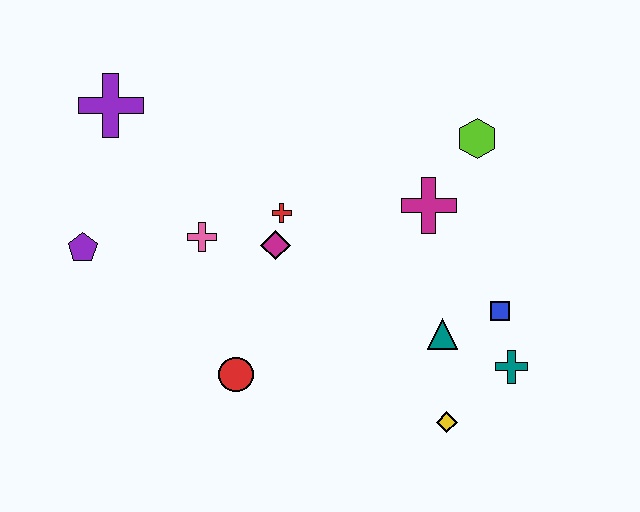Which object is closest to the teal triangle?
The blue square is closest to the teal triangle.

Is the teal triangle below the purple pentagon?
Yes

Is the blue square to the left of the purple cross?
No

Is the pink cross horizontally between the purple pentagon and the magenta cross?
Yes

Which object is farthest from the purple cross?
The teal cross is farthest from the purple cross.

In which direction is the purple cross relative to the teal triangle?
The purple cross is to the left of the teal triangle.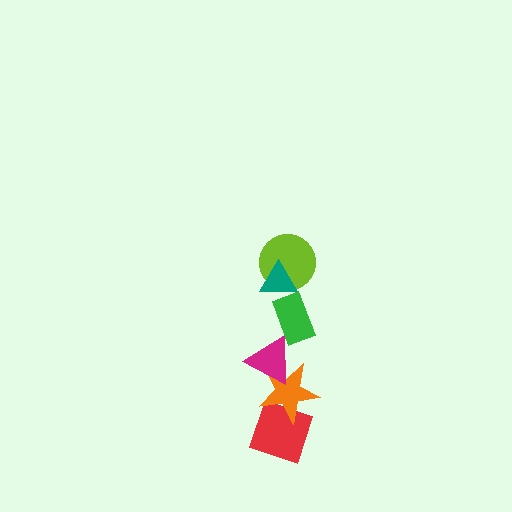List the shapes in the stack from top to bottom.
From top to bottom: the teal triangle, the lime circle, the green rectangle, the magenta triangle, the orange star, the red diamond.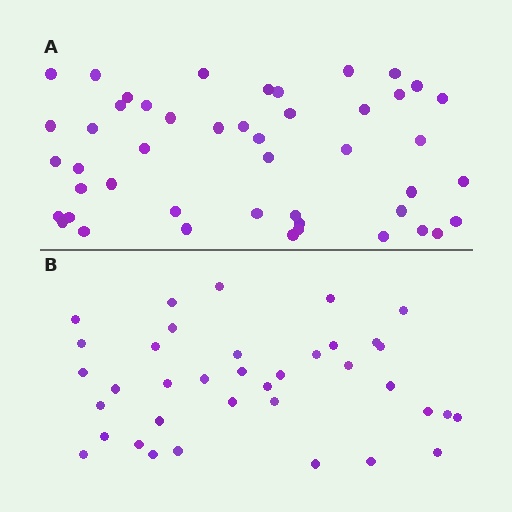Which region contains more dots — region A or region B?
Region A (the top region) has more dots.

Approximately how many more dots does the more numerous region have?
Region A has roughly 10 or so more dots than region B.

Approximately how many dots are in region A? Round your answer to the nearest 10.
About 50 dots. (The exact count is 47, which rounds to 50.)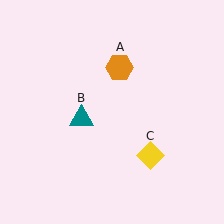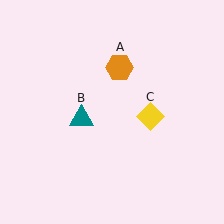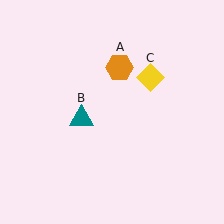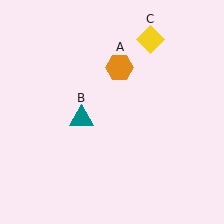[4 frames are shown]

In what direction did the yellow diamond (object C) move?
The yellow diamond (object C) moved up.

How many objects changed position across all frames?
1 object changed position: yellow diamond (object C).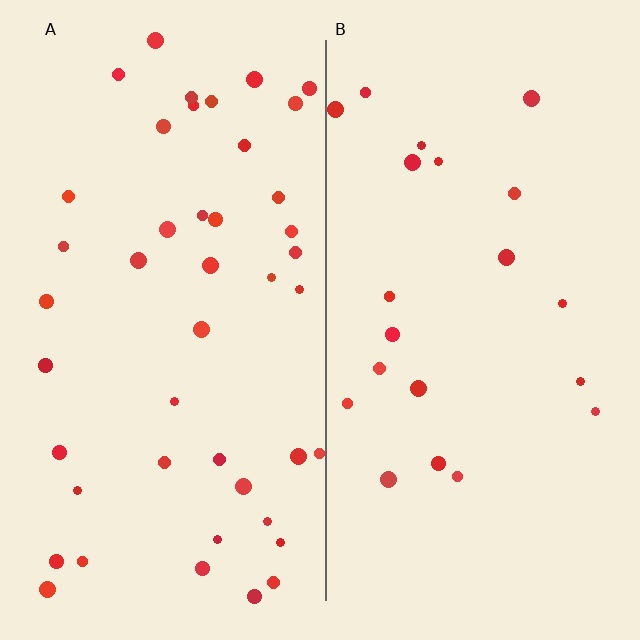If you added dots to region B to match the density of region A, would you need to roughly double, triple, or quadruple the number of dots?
Approximately double.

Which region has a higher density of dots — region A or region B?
A (the left).